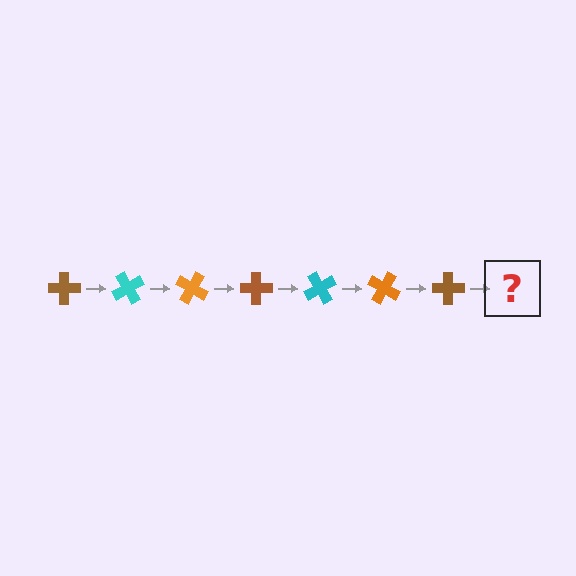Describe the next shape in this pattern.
It should be a cyan cross, rotated 420 degrees from the start.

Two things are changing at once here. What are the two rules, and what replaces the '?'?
The two rules are that it rotates 60 degrees each step and the color cycles through brown, cyan, and orange. The '?' should be a cyan cross, rotated 420 degrees from the start.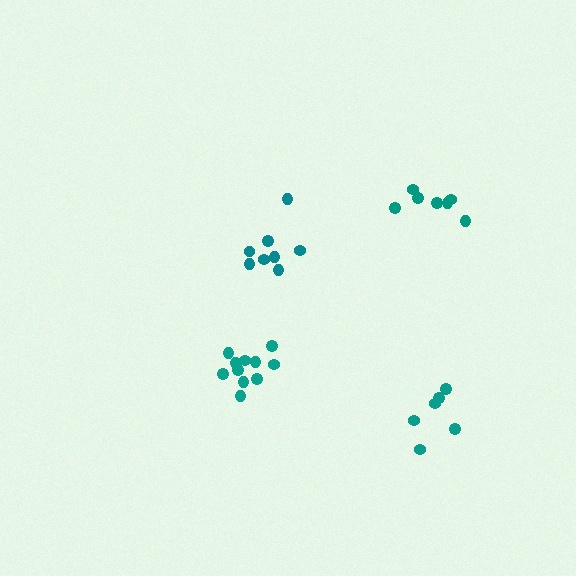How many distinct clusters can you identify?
There are 4 distinct clusters.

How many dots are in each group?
Group 1: 8 dots, Group 2: 7 dots, Group 3: 6 dots, Group 4: 11 dots (32 total).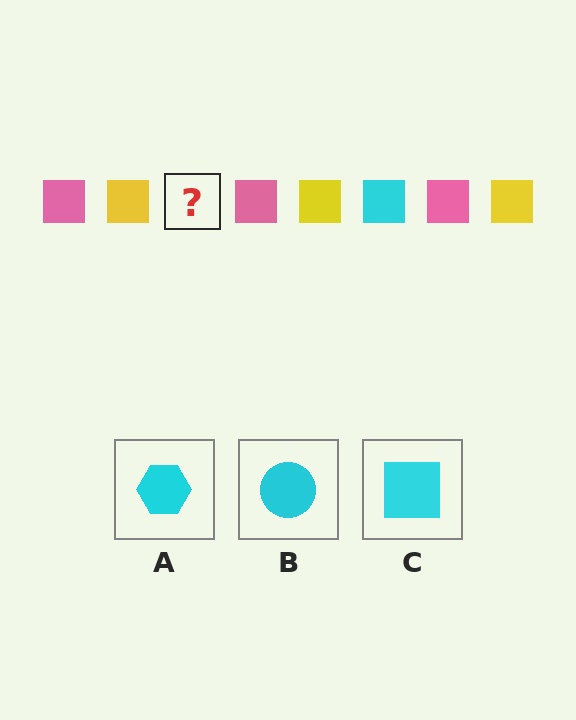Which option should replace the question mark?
Option C.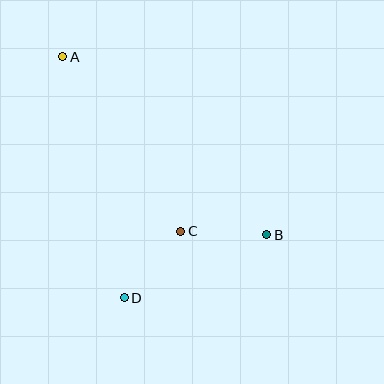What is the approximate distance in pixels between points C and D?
The distance between C and D is approximately 87 pixels.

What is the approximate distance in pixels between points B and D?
The distance between B and D is approximately 156 pixels.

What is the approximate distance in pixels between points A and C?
The distance between A and C is approximately 211 pixels.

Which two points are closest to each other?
Points B and C are closest to each other.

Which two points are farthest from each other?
Points A and B are farthest from each other.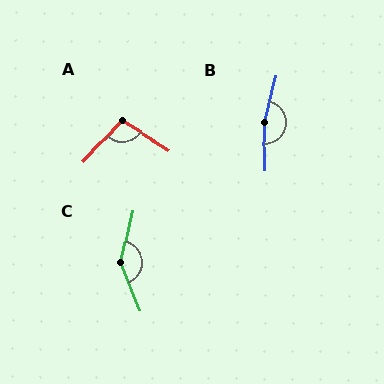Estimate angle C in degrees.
Approximately 146 degrees.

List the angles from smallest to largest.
A (101°), C (146°), B (164°).